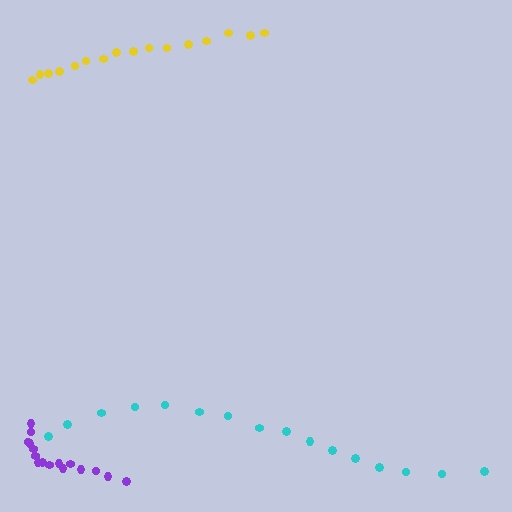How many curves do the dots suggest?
There are 3 distinct paths.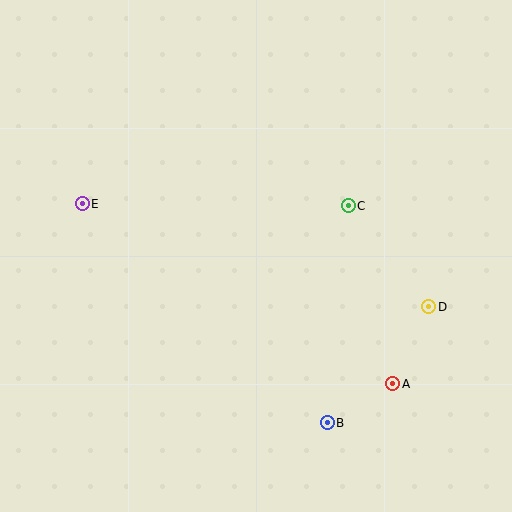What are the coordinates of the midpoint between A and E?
The midpoint between A and E is at (237, 294).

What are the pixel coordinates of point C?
Point C is at (348, 206).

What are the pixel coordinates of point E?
Point E is at (82, 204).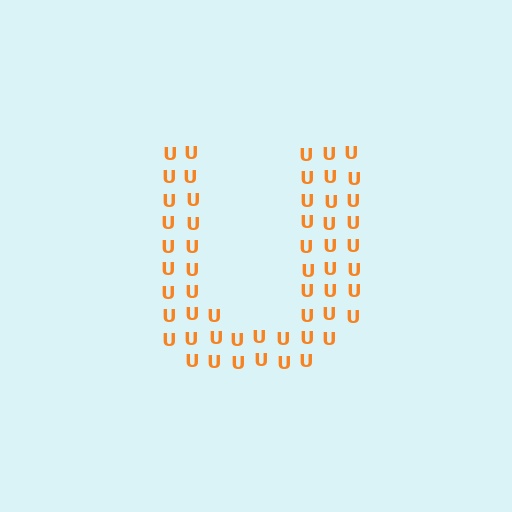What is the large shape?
The large shape is the letter U.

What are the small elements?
The small elements are letter U's.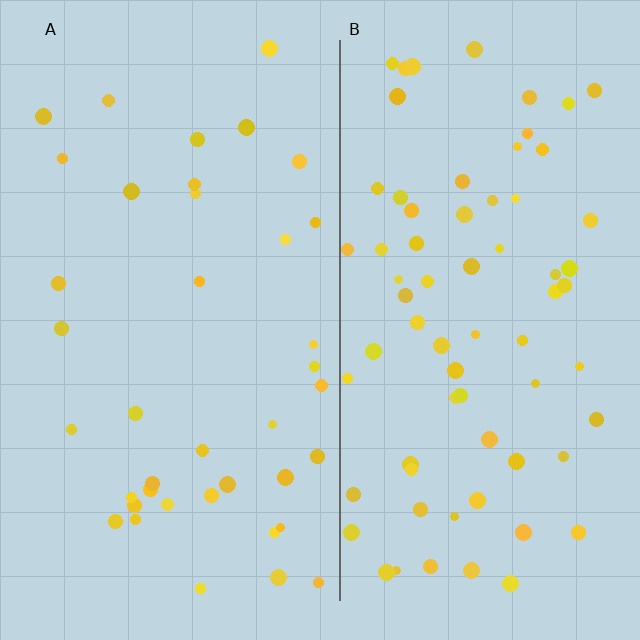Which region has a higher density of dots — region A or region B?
B (the right).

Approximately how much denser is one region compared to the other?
Approximately 1.8× — region B over region A.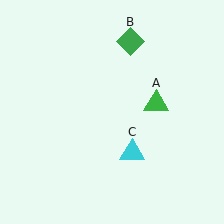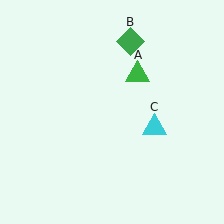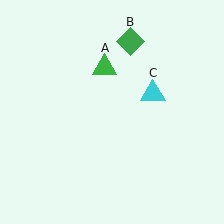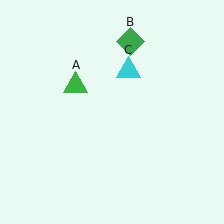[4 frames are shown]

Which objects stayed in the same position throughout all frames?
Green diamond (object B) remained stationary.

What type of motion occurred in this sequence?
The green triangle (object A), cyan triangle (object C) rotated counterclockwise around the center of the scene.